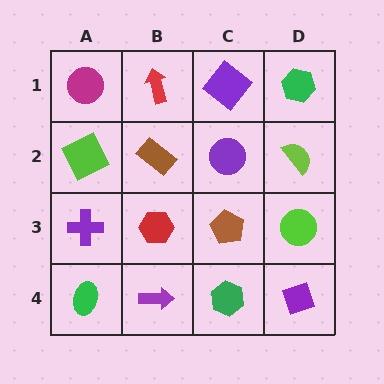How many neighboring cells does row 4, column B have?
3.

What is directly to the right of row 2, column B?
A purple circle.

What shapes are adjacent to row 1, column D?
A lime semicircle (row 2, column D), a purple diamond (row 1, column C).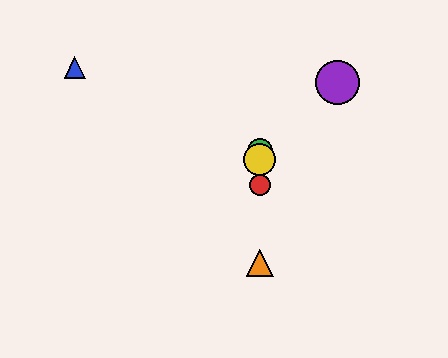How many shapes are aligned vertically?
4 shapes (the red circle, the green circle, the yellow circle, the orange triangle) are aligned vertically.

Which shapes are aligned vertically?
The red circle, the green circle, the yellow circle, the orange triangle are aligned vertically.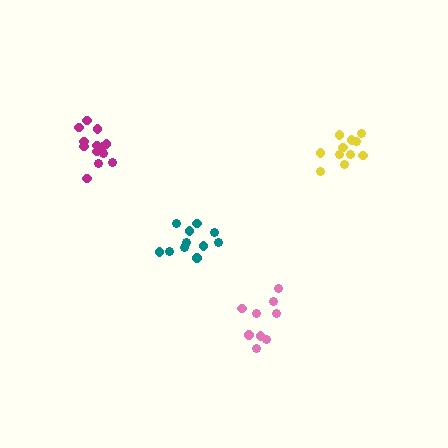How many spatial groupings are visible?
There are 4 spatial groupings.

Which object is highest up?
The yellow cluster is topmost.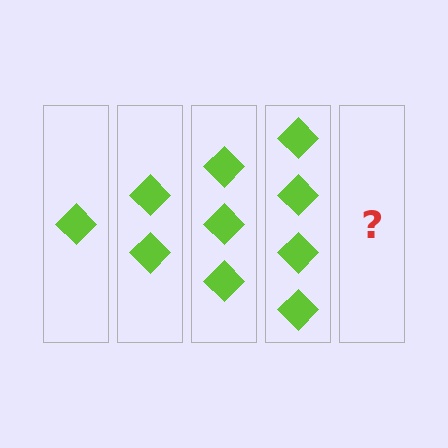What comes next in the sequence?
The next element should be 5 diamonds.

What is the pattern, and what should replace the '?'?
The pattern is that each step adds one more diamond. The '?' should be 5 diamonds.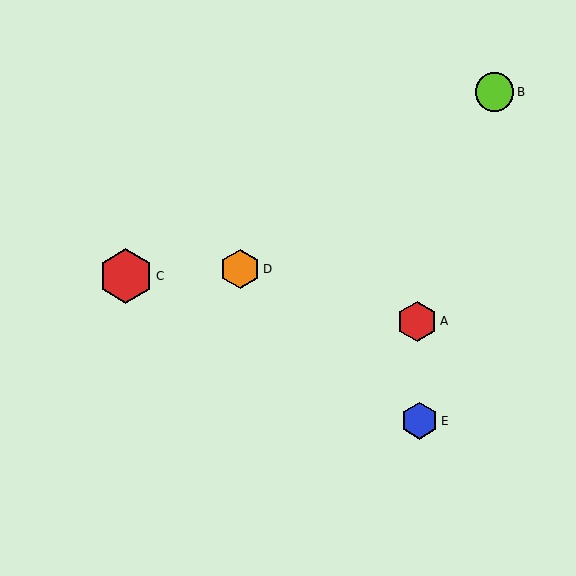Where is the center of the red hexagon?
The center of the red hexagon is at (417, 321).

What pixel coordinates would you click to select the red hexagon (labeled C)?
Click at (126, 276) to select the red hexagon C.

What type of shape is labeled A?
Shape A is a red hexagon.